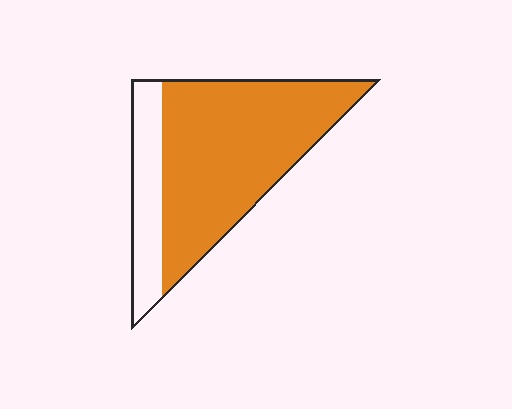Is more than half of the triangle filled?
Yes.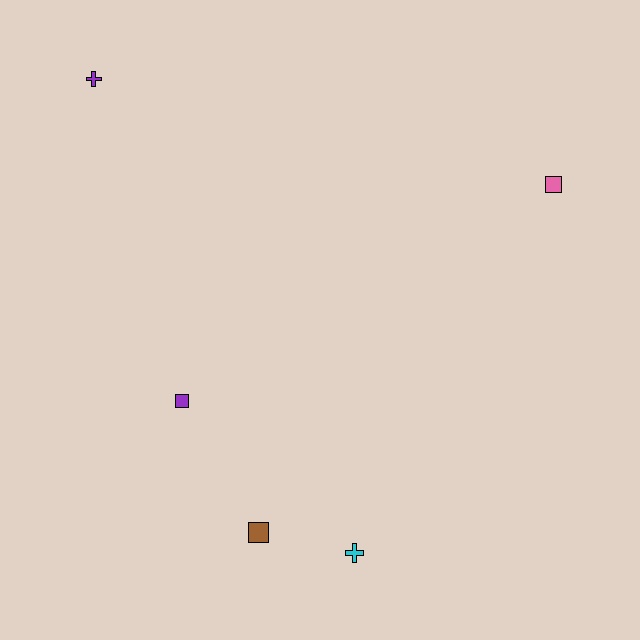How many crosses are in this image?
There are 2 crosses.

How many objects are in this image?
There are 5 objects.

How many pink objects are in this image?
There is 1 pink object.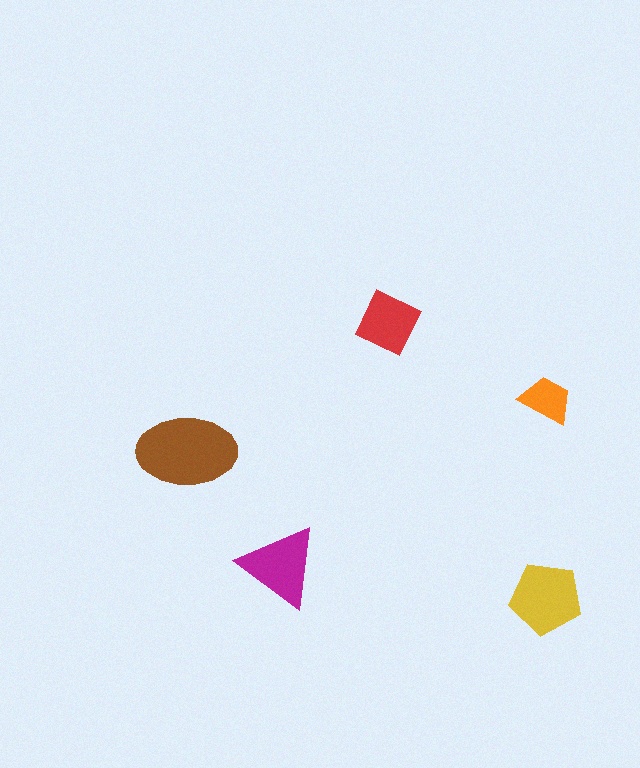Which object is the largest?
The brown ellipse.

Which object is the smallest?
The orange trapezoid.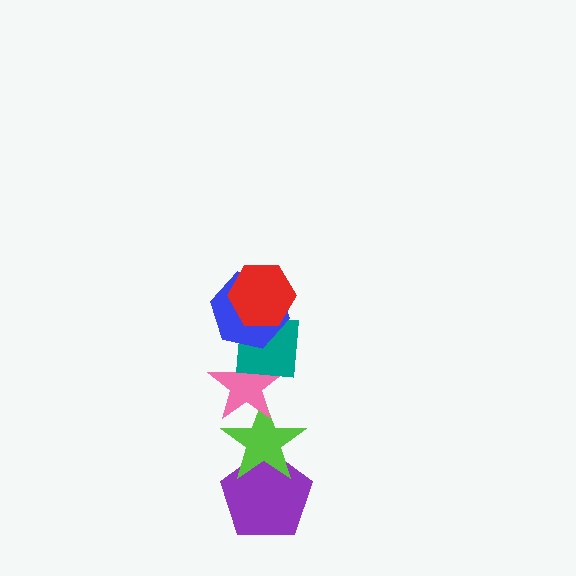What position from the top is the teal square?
The teal square is 3rd from the top.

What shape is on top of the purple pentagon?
The lime star is on top of the purple pentagon.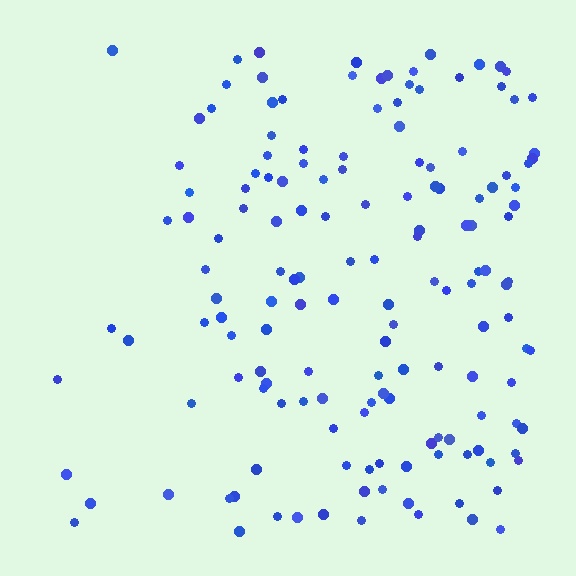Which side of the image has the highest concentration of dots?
The right.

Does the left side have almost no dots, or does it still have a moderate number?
Still a moderate number, just noticeably fewer than the right.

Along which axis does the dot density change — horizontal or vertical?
Horizontal.